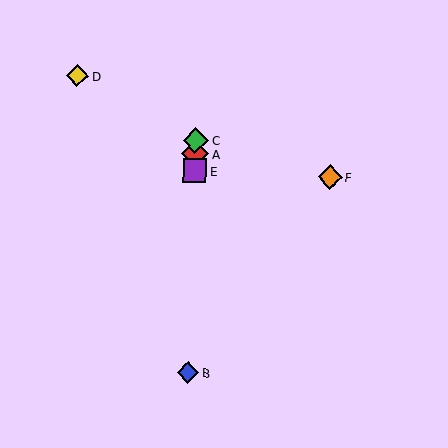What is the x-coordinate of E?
Object E is at x≈195.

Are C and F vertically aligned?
No, C is at x≈196 and F is at x≈330.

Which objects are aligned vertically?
Objects A, B, C, E are aligned vertically.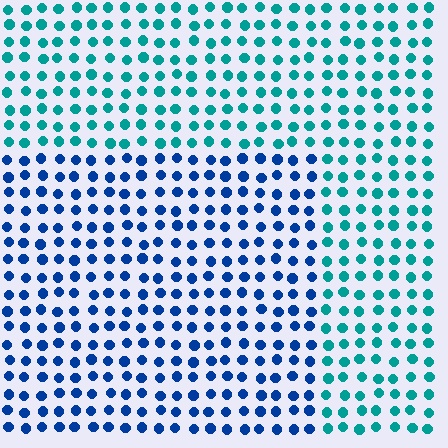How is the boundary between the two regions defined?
The boundary is defined purely by a slight shift in hue (about 41 degrees). Spacing, size, and orientation are identical on both sides.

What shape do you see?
I see a rectangle.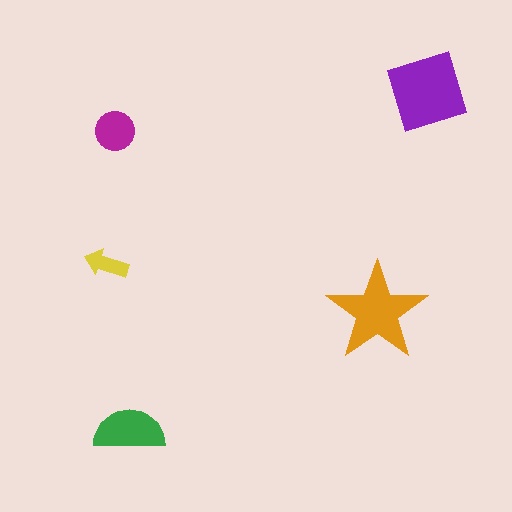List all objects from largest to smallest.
The purple square, the orange star, the green semicircle, the magenta circle, the yellow arrow.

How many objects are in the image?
There are 5 objects in the image.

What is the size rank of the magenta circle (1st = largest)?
4th.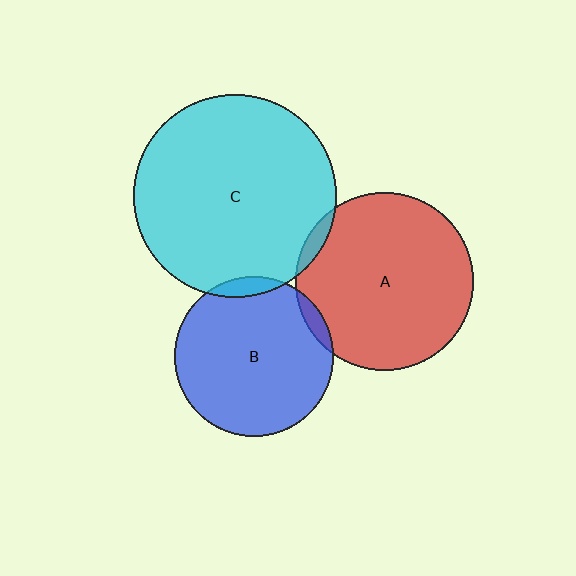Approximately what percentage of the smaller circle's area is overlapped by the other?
Approximately 5%.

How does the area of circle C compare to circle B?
Approximately 1.6 times.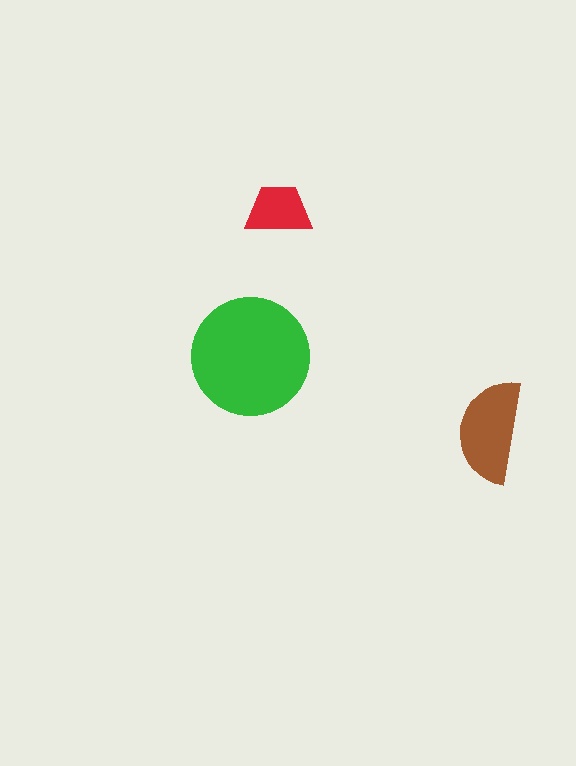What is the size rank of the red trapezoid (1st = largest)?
3rd.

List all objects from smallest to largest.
The red trapezoid, the brown semicircle, the green circle.